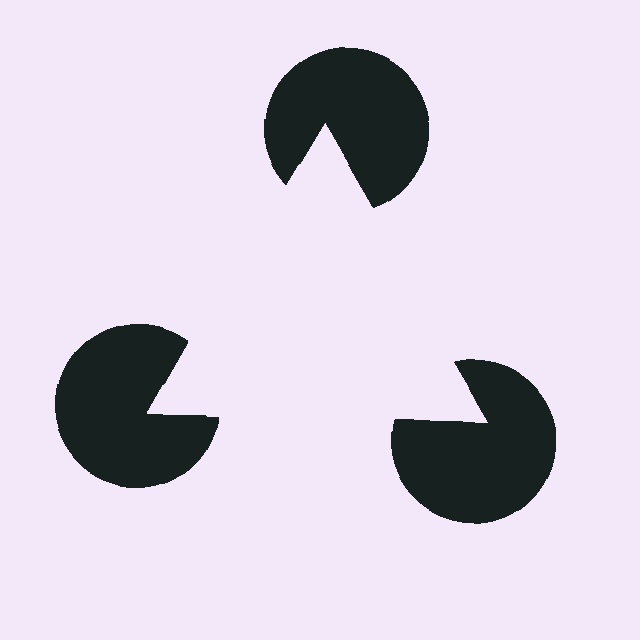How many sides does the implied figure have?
3 sides.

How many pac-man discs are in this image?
There are 3 — one at each vertex of the illusory triangle.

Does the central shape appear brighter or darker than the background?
It typically appears slightly brighter than the background, even though no actual brightness change is drawn.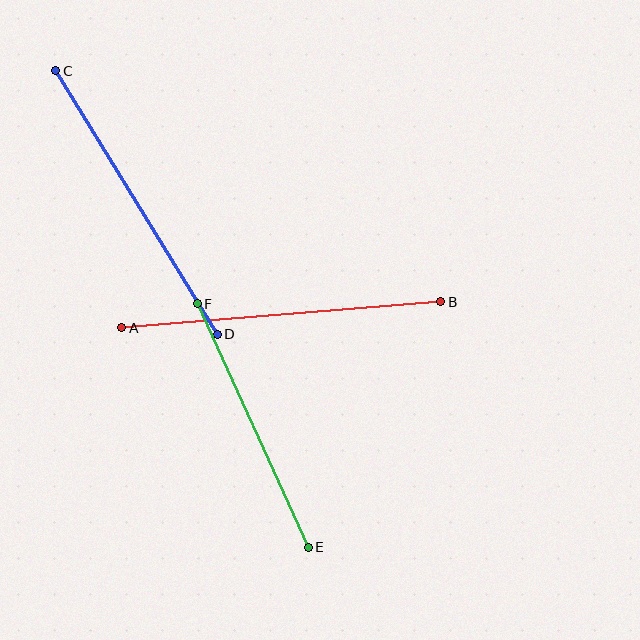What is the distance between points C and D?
The distance is approximately 309 pixels.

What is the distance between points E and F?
The distance is approximately 268 pixels.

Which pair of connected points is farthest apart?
Points A and B are farthest apart.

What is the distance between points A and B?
The distance is approximately 320 pixels.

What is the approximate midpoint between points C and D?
The midpoint is at approximately (136, 203) pixels.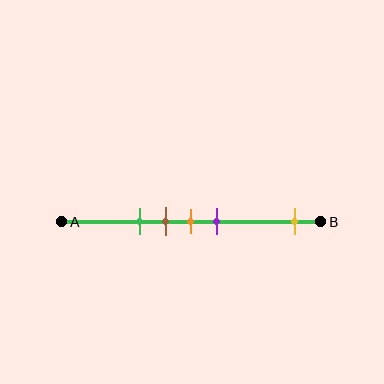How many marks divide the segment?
There are 5 marks dividing the segment.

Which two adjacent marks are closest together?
The brown and orange marks are the closest adjacent pair.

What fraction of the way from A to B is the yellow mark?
The yellow mark is approximately 90% (0.9) of the way from A to B.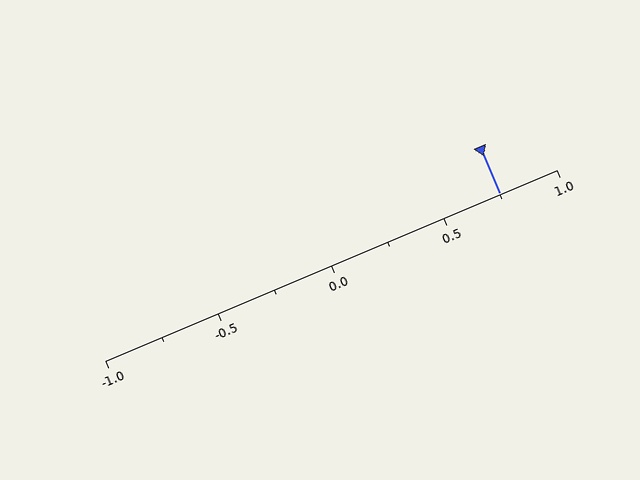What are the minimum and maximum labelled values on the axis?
The axis runs from -1.0 to 1.0.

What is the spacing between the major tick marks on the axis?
The major ticks are spaced 0.5 apart.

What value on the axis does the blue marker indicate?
The marker indicates approximately 0.75.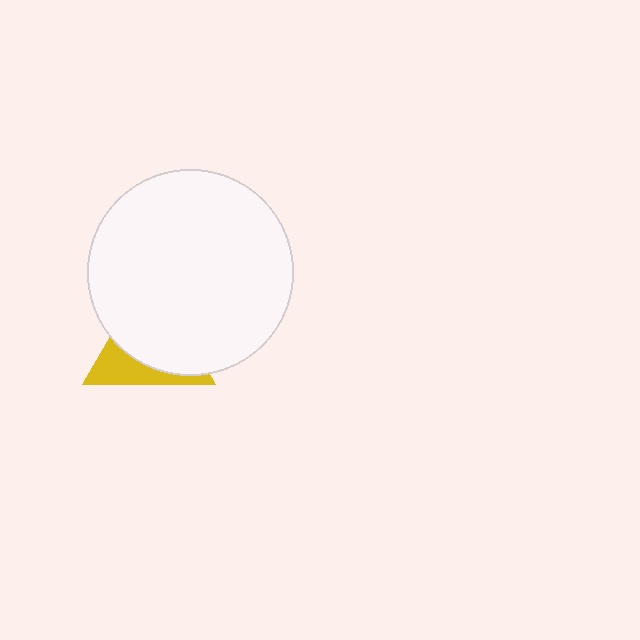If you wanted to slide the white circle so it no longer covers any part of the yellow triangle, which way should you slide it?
Slide it up — that is the most direct way to separate the two shapes.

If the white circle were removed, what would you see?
You would see the complete yellow triangle.